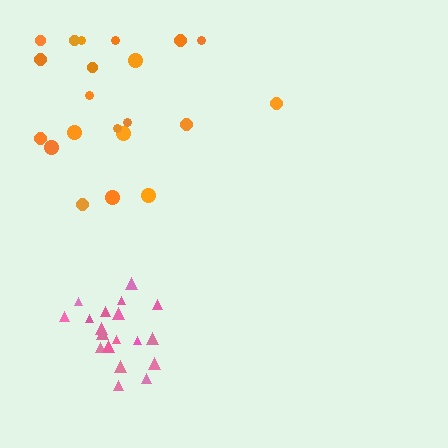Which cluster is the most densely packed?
Pink.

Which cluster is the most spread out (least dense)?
Orange.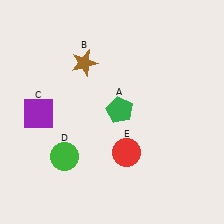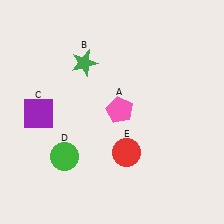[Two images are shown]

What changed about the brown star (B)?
In Image 1, B is brown. In Image 2, it changed to green.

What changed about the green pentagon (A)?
In Image 1, A is green. In Image 2, it changed to pink.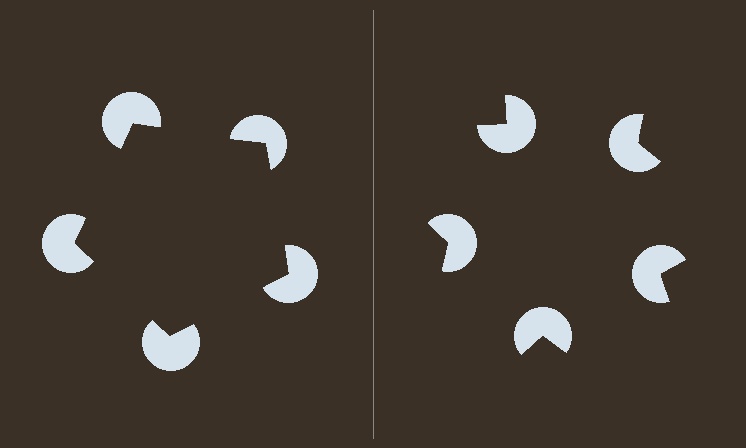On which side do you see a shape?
An illusory pentagon appears on the left side. On the right side the wedge cuts are rotated, so no coherent shape forms.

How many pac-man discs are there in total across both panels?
10 — 5 on each side.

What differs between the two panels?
The pac-man discs are positioned identically on both sides; only the wedge orientations differ. On the left they align to a pentagon; on the right they are misaligned.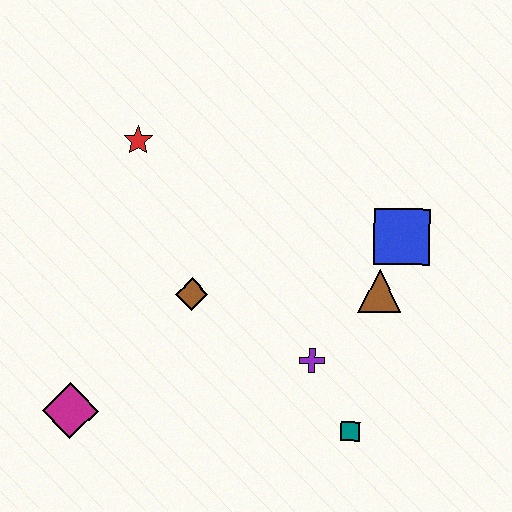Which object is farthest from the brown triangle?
The magenta diamond is farthest from the brown triangle.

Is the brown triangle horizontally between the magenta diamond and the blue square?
Yes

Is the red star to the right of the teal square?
No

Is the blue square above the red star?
No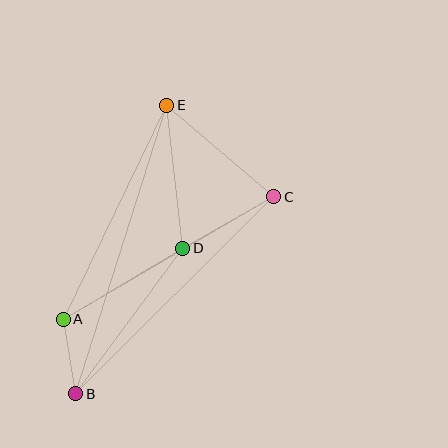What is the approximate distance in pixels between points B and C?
The distance between B and C is approximately 280 pixels.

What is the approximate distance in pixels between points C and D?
The distance between C and D is approximately 105 pixels.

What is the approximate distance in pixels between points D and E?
The distance between D and E is approximately 144 pixels.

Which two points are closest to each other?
Points A and B are closest to each other.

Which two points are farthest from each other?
Points B and E are farthest from each other.